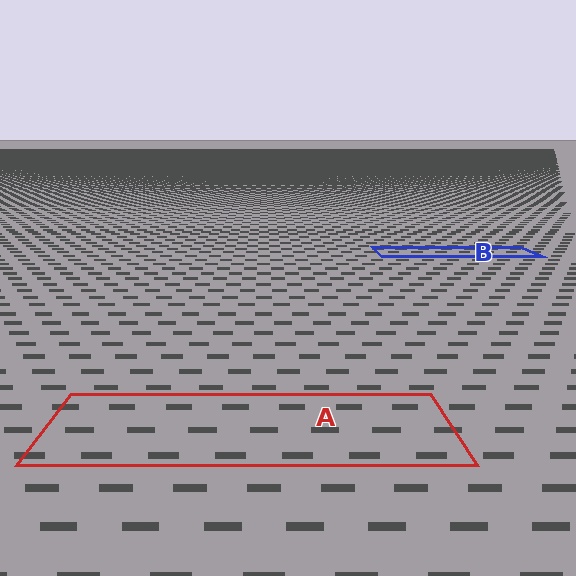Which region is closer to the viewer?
Region A is closer. The texture elements there are larger and more spread out.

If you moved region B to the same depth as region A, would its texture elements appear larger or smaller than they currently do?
They would appear larger. At a closer depth, the same texture elements are projected at a bigger on-screen size.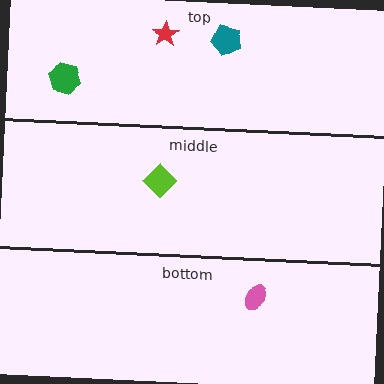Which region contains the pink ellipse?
The bottom region.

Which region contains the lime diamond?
The middle region.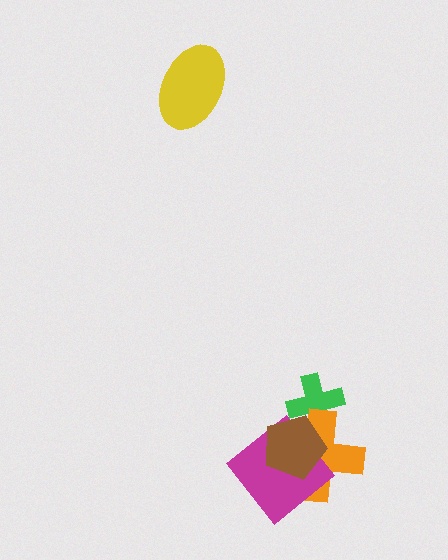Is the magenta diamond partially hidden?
Yes, it is partially covered by another shape.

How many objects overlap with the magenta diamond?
2 objects overlap with the magenta diamond.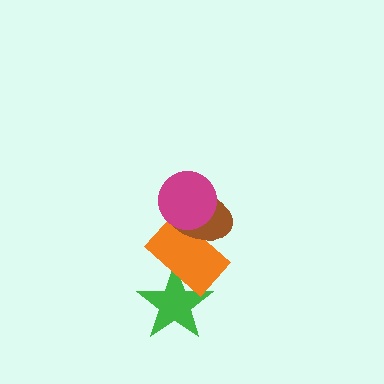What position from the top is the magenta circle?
The magenta circle is 1st from the top.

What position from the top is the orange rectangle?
The orange rectangle is 3rd from the top.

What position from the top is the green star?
The green star is 4th from the top.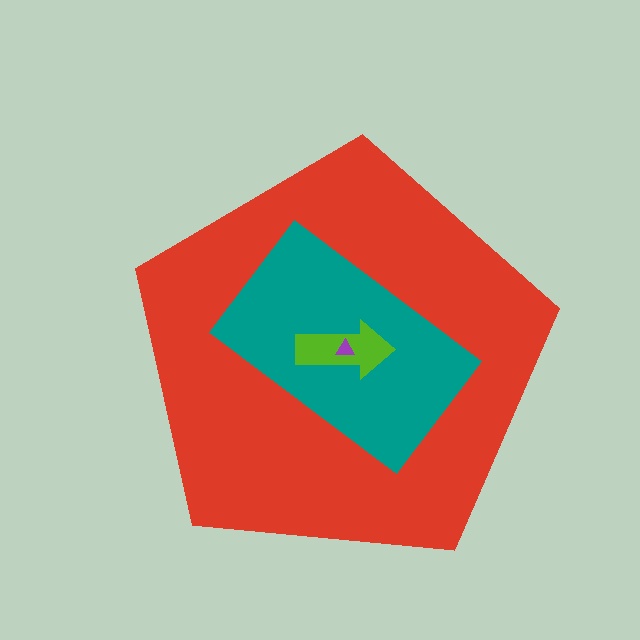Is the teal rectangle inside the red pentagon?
Yes.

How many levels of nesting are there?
4.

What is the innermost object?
The purple triangle.